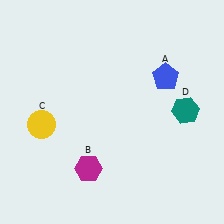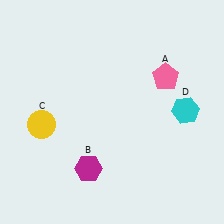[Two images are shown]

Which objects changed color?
A changed from blue to pink. D changed from teal to cyan.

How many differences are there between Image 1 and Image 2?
There are 2 differences between the two images.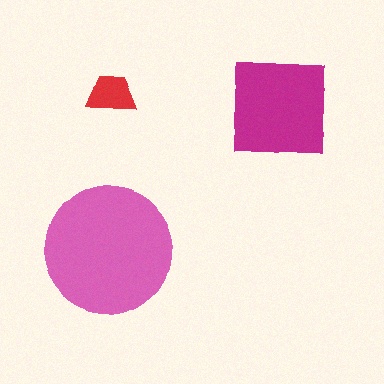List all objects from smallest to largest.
The red trapezoid, the magenta square, the pink circle.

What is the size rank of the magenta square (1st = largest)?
2nd.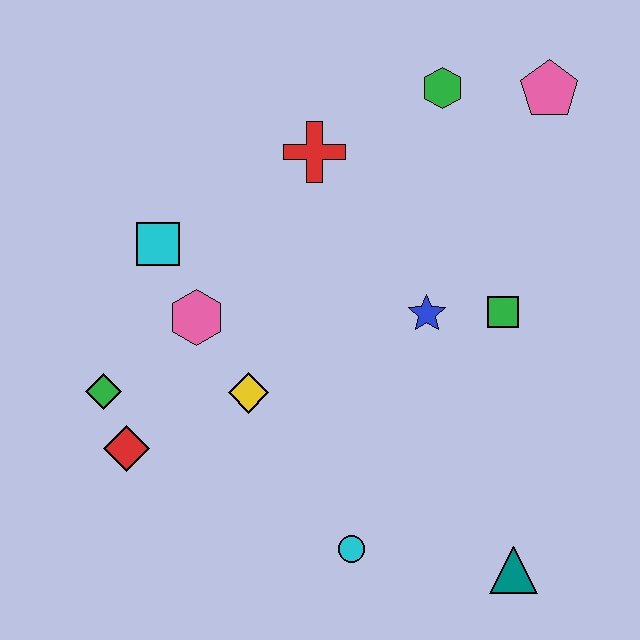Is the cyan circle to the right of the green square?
No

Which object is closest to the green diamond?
The red diamond is closest to the green diamond.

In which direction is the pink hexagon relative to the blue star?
The pink hexagon is to the left of the blue star.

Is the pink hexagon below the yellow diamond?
No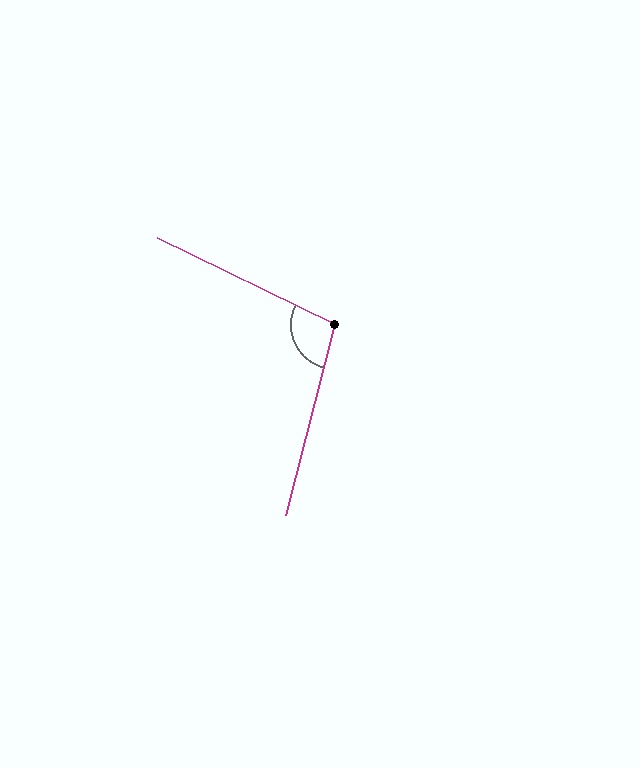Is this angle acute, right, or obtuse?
It is obtuse.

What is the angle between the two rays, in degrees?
Approximately 102 degrees.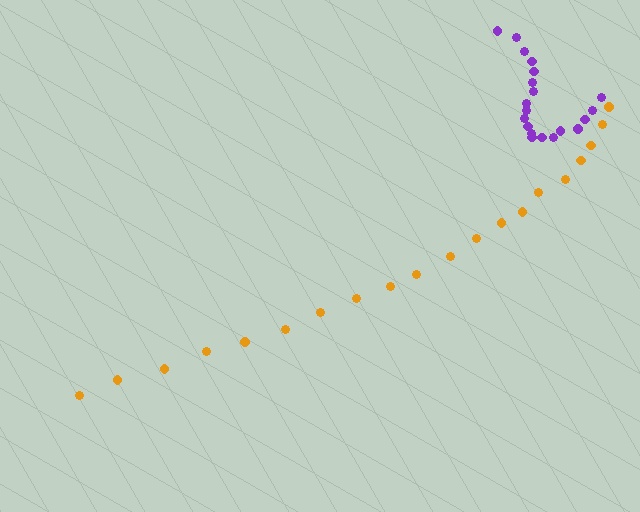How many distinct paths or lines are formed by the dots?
There are 2 distinct paths.